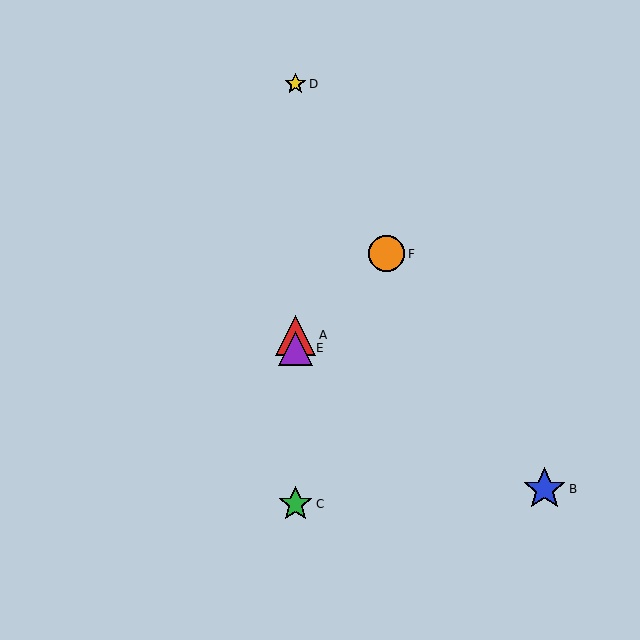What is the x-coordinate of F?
Object F is at x≈387.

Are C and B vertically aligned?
No, C is at x≈295 and B is at x≈545.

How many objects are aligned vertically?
4 objects (A, C, D, E) are aligned vertically.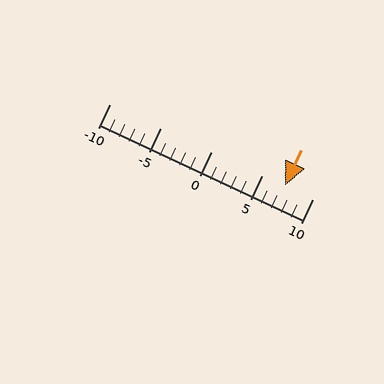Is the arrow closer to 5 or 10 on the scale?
The arrow is closer to 5.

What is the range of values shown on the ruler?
The ruler shows values from -10 to 10.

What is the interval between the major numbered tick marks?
The major tick marks are spaced 5 units apart.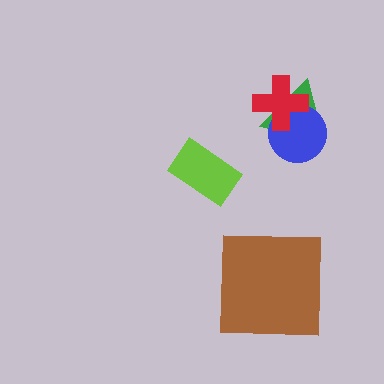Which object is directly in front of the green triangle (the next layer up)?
The blue circle is directly in front of the green triangle.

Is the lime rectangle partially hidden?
No, no other shape covers it.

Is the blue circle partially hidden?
Yes, it is partially covered by another shape.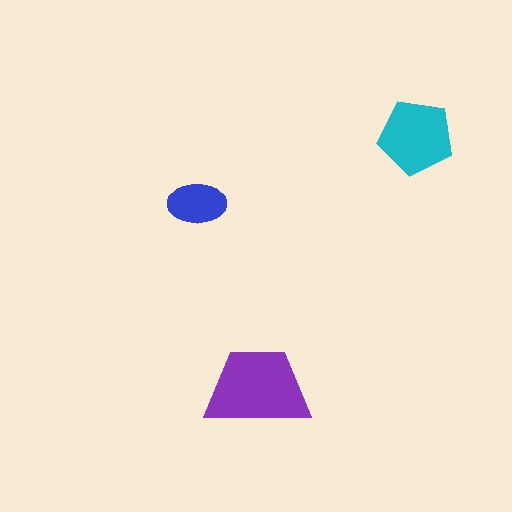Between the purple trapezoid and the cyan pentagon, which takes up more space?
The purple trapezoid.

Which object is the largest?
The purple trapezoid.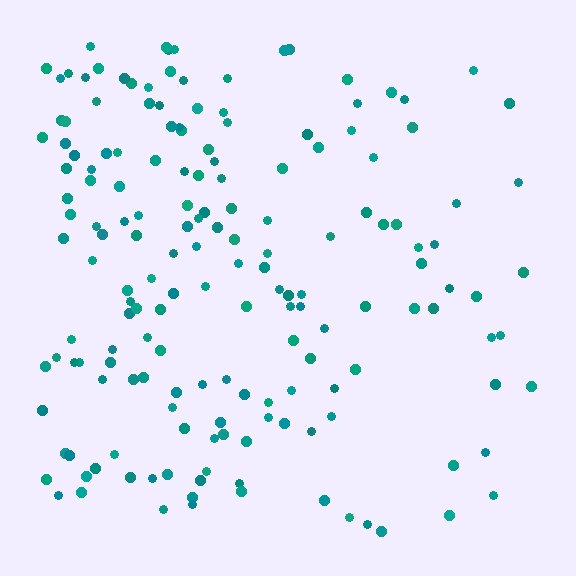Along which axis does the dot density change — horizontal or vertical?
Horizontal.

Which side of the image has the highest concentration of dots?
The left.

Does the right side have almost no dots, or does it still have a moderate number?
Still a moderate number, just noticeably fewer than the left.